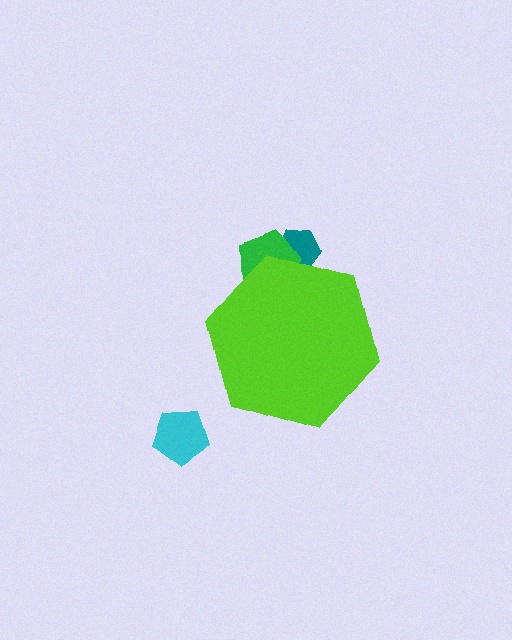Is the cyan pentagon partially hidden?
No, the cyan pentagon is fully visible.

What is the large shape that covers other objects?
A lime hexagon.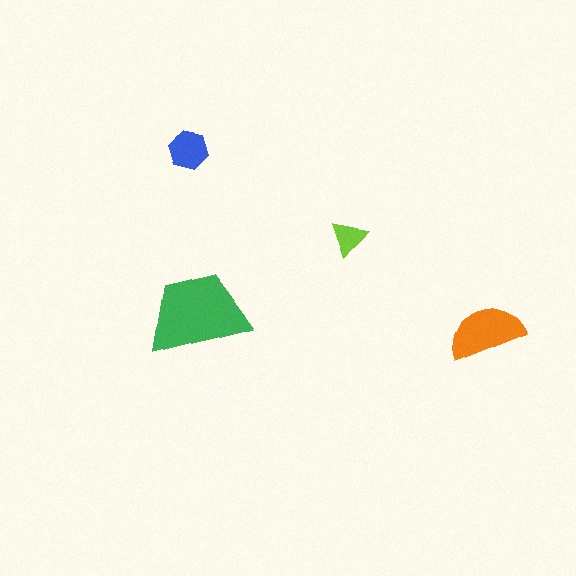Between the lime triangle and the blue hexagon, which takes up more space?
The blue hexagon.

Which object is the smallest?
The lime triangle.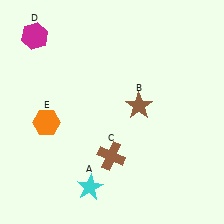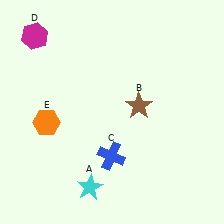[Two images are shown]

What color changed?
The cross (C) changed from brown in Image 1 to blue in Image 2.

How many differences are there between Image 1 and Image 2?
There is 1 difference between the two images.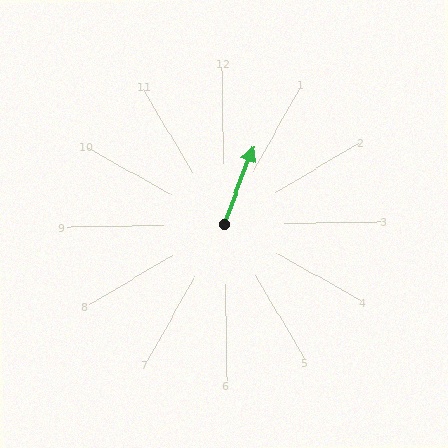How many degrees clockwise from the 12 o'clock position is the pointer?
Approximately 21 degrees.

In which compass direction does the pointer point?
North.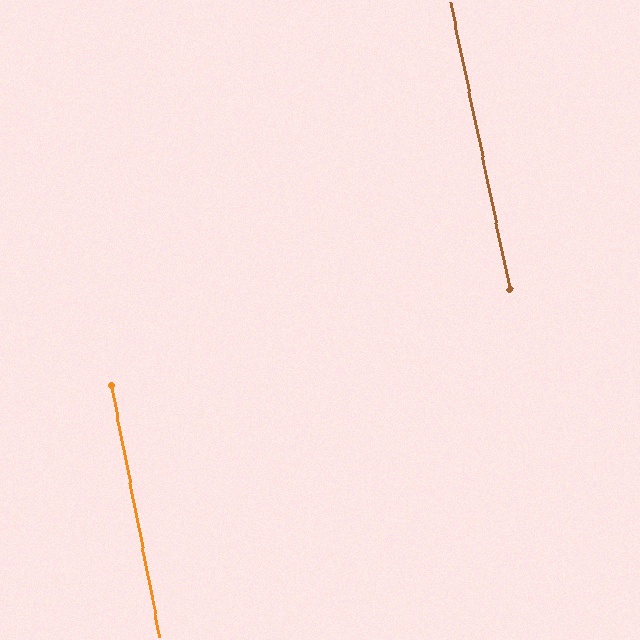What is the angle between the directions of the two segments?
Approximately 1 degree.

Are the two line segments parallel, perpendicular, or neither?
Parallel — their directions differ by only 0.9°.